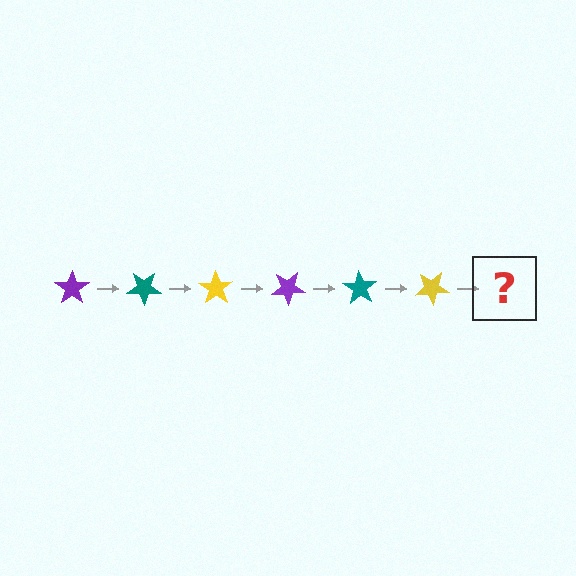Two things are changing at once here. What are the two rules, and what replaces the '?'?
The two rules are that it rotates 35 degrees each step and the color cycles through purple, teal, and yellow. The '?' should be a purple star, rotated 210 degrees from the start.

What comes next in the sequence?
The next element should be a purple star, rotated 210 degrees from the start.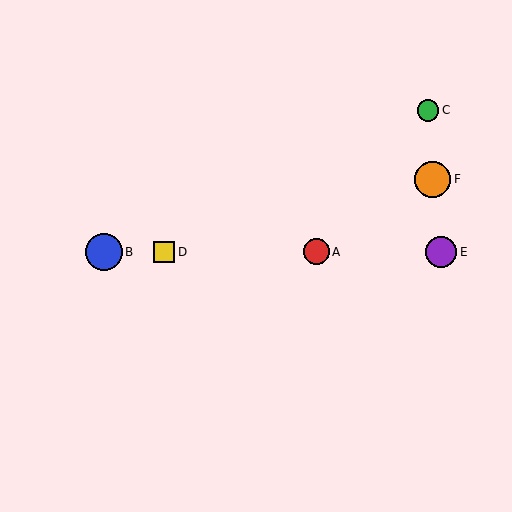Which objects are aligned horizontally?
Objects A, B, D, E are aligned horizontally.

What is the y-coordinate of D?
Object D is at y≈252.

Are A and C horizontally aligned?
No, A is at y≈252 and C is at y≈110.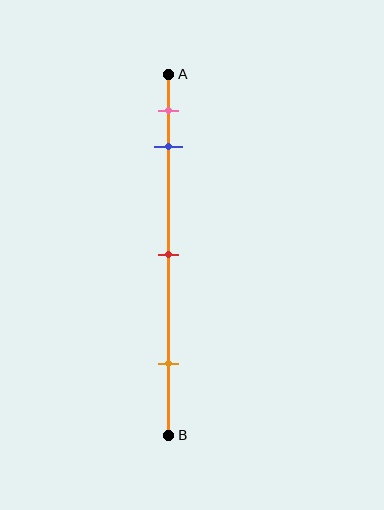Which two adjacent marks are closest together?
The pink and blue marks are the closest adjacent pair.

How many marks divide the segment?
There are 4 marks dividing the segment.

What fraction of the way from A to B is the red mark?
The red mark is approximately 50% (0.5) of the way from A to B.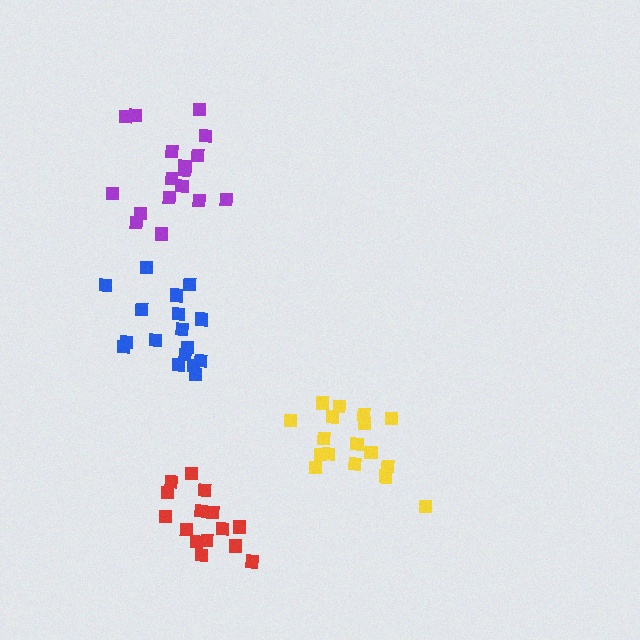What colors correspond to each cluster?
The clusters are colored: yellow, red, blue, purple.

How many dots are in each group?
Group 1: 17 dots, Group 2: 15 dots, Group 3: 17 dots, Group 4: 17 dots (66 total).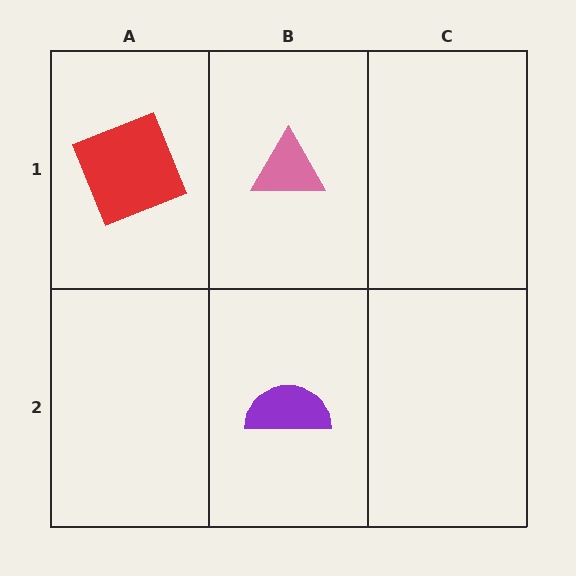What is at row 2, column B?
A purple semicircle.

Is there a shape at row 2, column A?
No, that cell is empty.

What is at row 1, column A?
A red square.